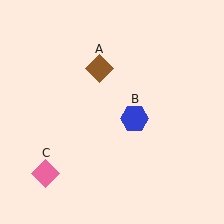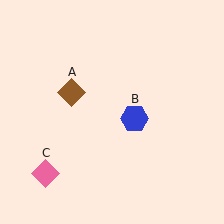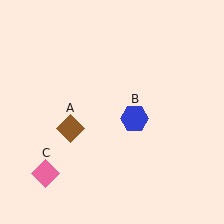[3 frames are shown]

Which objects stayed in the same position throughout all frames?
Blue hexagon (object B) and pink diamond (object C) remained stationary.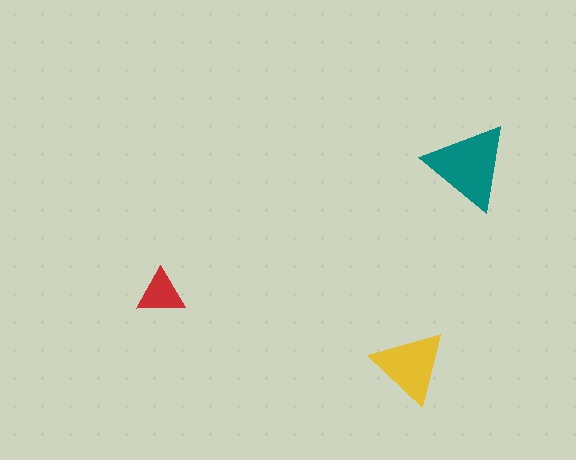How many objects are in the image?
There are 3 objects in the image.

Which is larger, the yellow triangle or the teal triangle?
The teal one.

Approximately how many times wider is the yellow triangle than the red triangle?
About 1.5 times wider.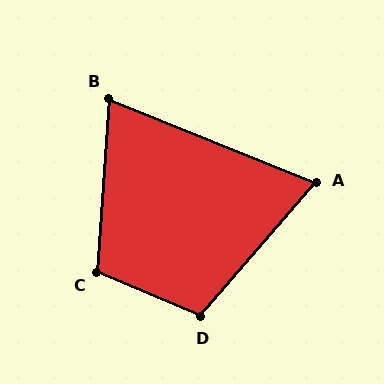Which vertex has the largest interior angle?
C, at approximately 109 degrees.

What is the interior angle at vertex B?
Approximately 72 degrees (acute).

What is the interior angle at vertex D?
Approximately 108 degrees (obtuse).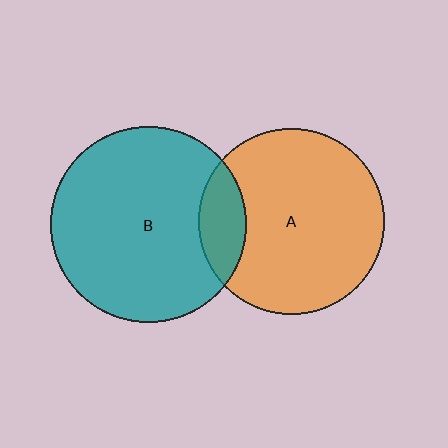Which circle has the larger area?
Circle B (teal).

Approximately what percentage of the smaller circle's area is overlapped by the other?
Approximately 15%.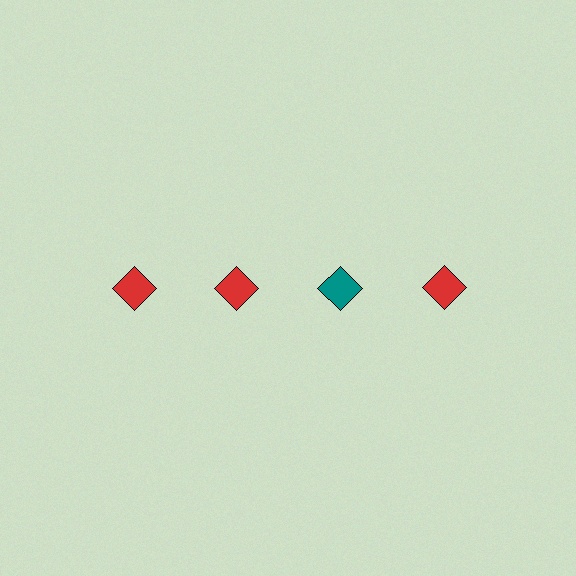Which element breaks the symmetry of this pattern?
The teal diamond in the top row, center column breaks the symmetry. All other shapes are red diamonds.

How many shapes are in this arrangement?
There are 4 shapes arranged in a grid pattern.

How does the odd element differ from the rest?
It has a different color: teal instead of red.